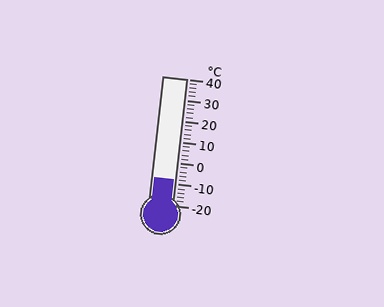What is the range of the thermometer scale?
The thermometer scale ranges from -20°C to 40°C.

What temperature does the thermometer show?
The thermometer shows approximately -8°C.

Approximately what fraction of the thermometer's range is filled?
The thermometer is filled to approximately 20% of its range.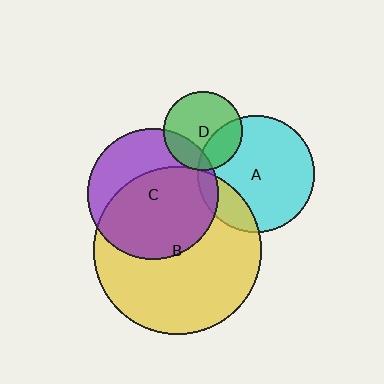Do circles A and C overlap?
Yes.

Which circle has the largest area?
Circle B (yellow).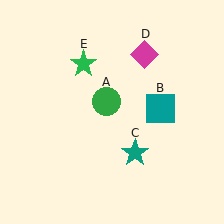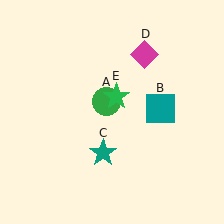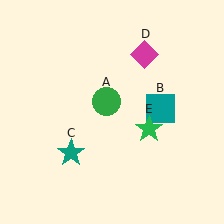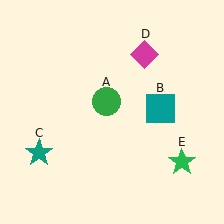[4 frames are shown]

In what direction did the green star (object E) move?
The green star (object E) moved down and to the right.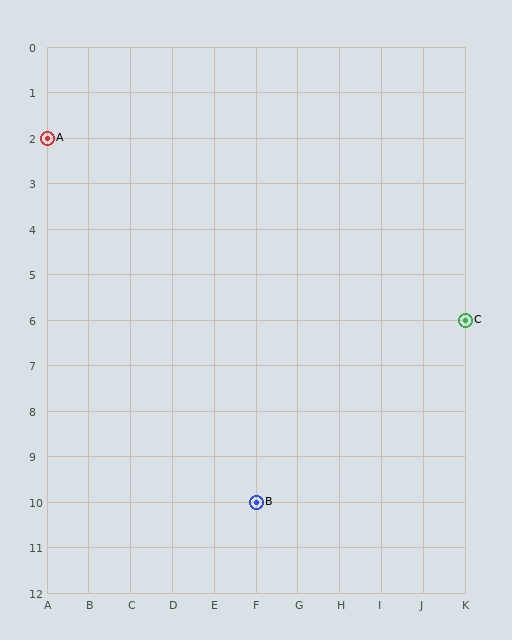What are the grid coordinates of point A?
Point A is at grid coordinates (A, 2).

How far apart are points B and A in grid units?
Points B and A are 5 columns and 8 rows apart (about 9.4 grid units diagonally).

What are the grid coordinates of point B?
Point B is at grid coordinates (F, 10).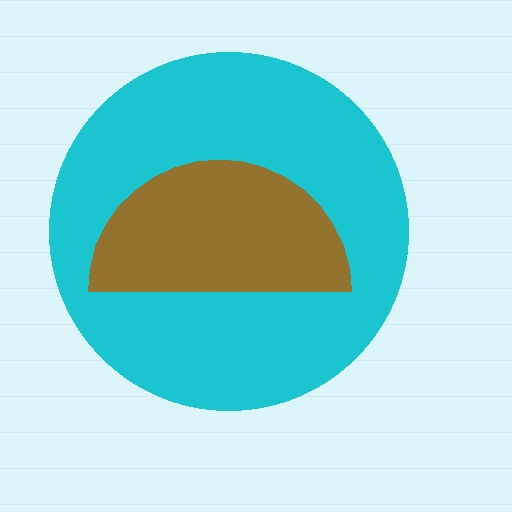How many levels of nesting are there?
2.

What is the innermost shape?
The brown semicircle.